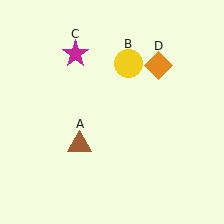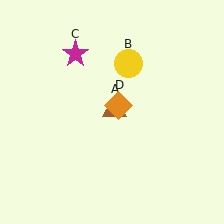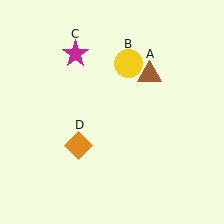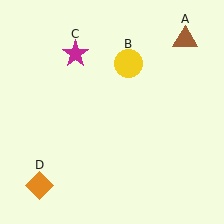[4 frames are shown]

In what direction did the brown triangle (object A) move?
The brown triangle (object A) moved up and to the right.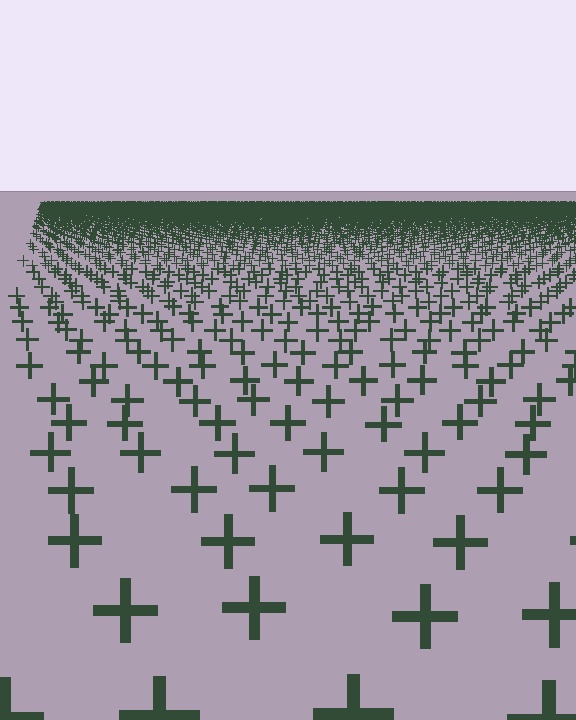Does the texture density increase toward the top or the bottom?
Density increases toward the top.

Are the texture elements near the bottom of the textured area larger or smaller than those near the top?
Larger. Near the bottom, elements are closer to the viewer and appear at a bigger on-screen size.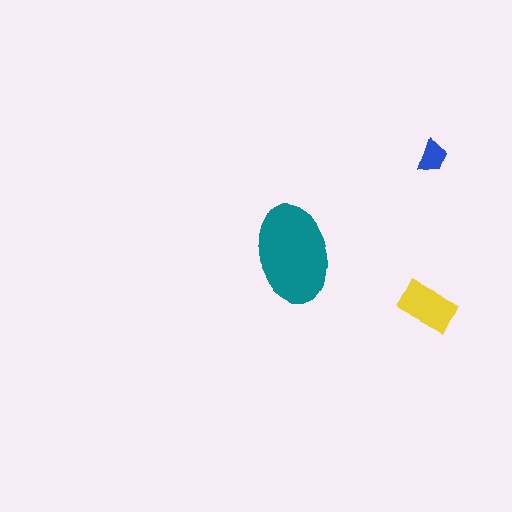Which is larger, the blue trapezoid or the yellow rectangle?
The yellow rectangle.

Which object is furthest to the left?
The teal ellipse is leftmost.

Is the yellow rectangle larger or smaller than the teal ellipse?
Smaller.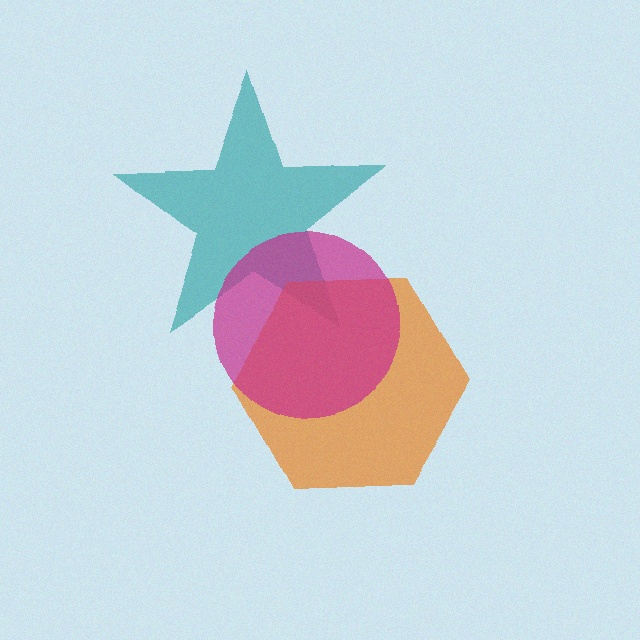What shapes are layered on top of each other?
The layered shapes are: a teal star, an orange hexagon, a magenta circle.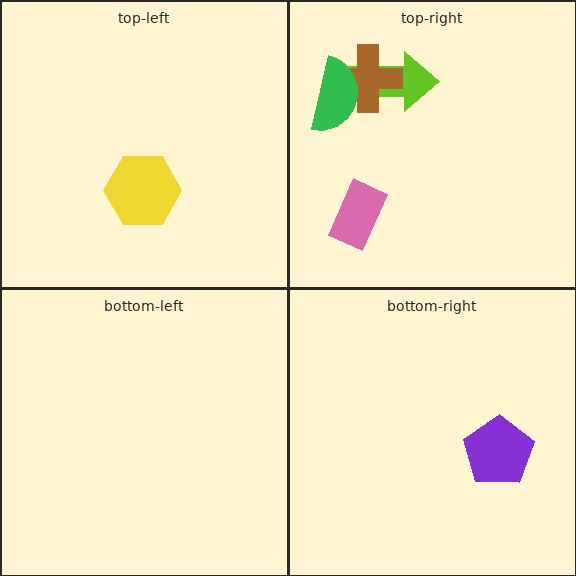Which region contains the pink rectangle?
The top-right region.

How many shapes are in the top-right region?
4.